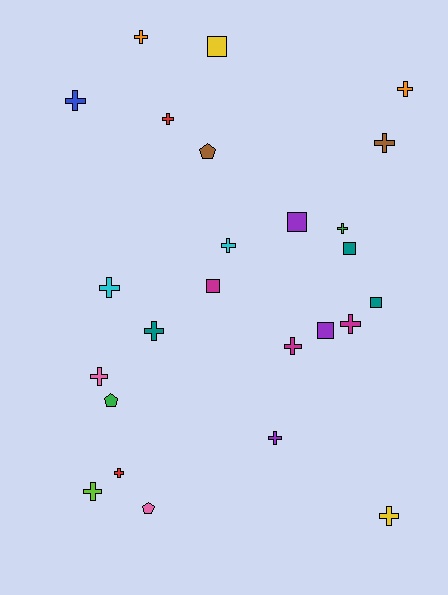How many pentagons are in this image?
There are 3 pentagons.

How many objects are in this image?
There are 25 objects.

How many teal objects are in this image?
There are 3 teal objects.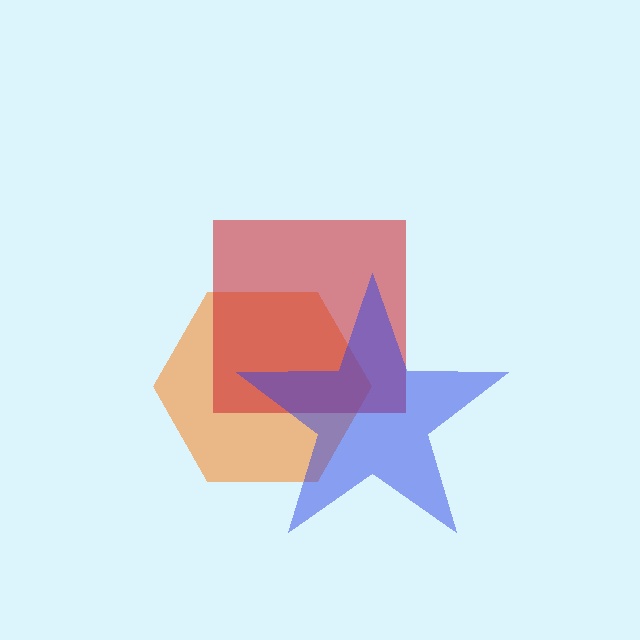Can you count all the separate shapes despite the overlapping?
Yes, there are 3 separate shapes.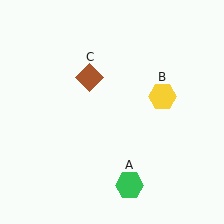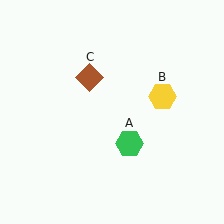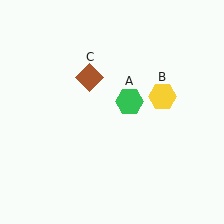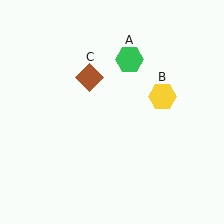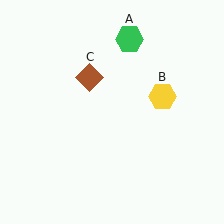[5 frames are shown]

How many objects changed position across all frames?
1 object changed position: green hexagon (object A).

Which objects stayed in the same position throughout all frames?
Yellow hexagon (object B) and brown diamond (object C) remained stationary.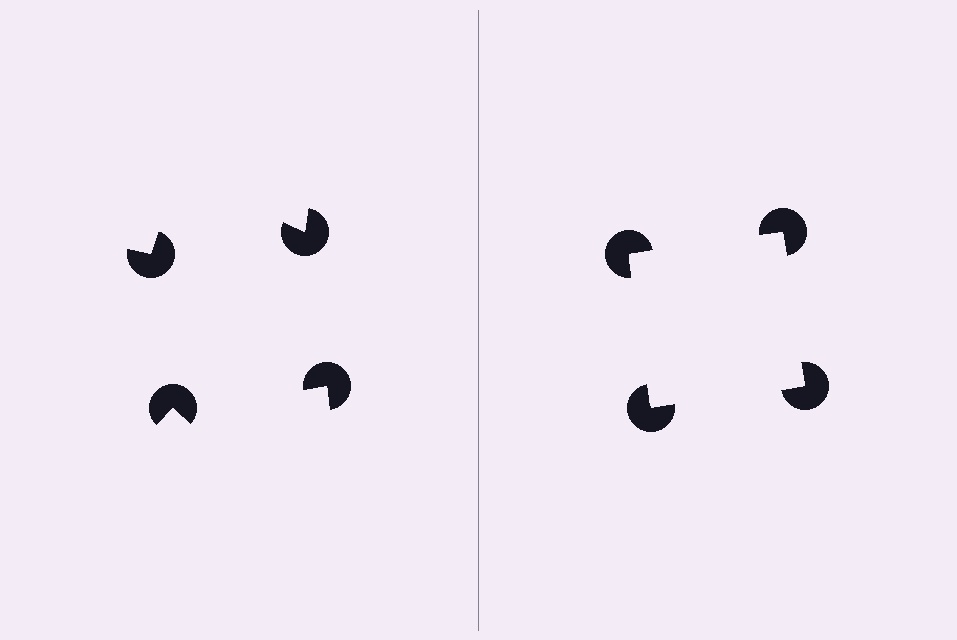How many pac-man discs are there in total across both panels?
8 — 4 on each side.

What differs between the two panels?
The pac-man discs are positioned identically on both sides; only the wedge orientations differ. On the right they align to a square; on the left they are misaligned.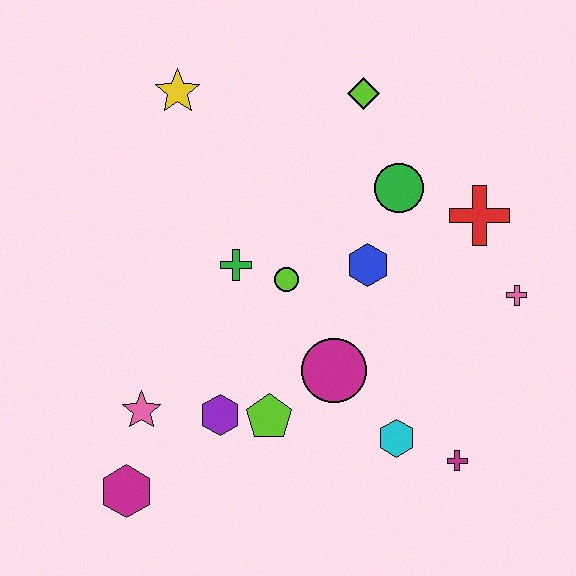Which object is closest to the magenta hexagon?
The pink star is closest to the magenta hexagon.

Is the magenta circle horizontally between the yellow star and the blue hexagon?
Yes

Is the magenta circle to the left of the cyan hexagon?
Yes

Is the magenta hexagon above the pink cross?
No